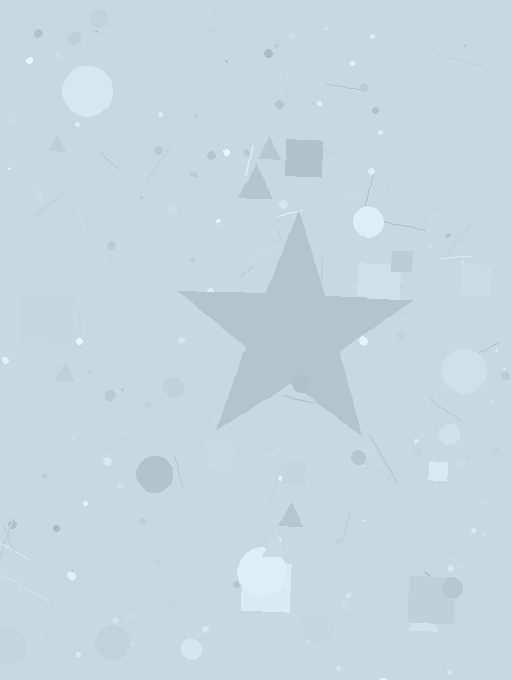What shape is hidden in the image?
A star is hidden in the image.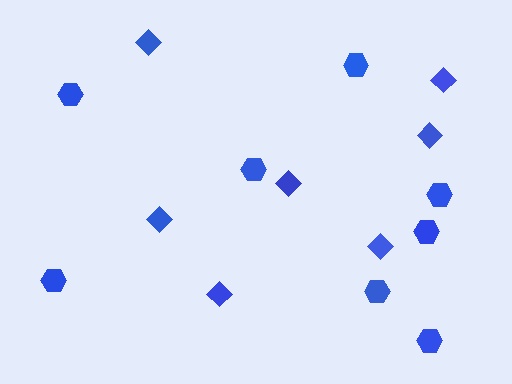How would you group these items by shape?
There are 2 groups: one group of diamonds (7) and one group of hexagons (8).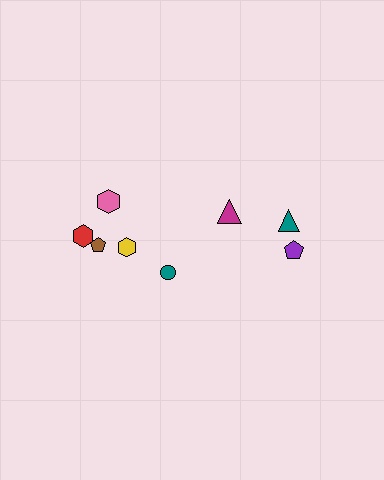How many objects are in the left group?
There are 5 objects.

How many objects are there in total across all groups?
There are 8 objects.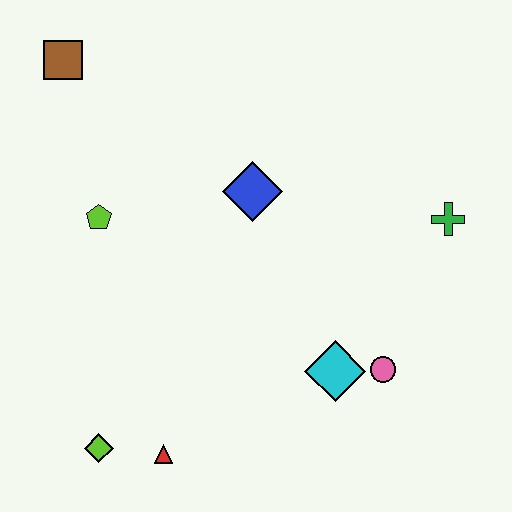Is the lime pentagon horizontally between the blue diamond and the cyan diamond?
No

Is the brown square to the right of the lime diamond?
No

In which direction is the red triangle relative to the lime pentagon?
The red triangle is below the lime pentagon.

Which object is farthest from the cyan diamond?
The brown square is farthest from the cyan diamond.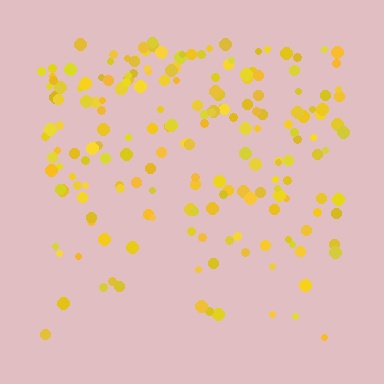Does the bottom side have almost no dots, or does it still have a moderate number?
Still a moderate number, just noticeably fewer than the top.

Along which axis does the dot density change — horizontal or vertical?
Vertical.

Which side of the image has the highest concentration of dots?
The top.